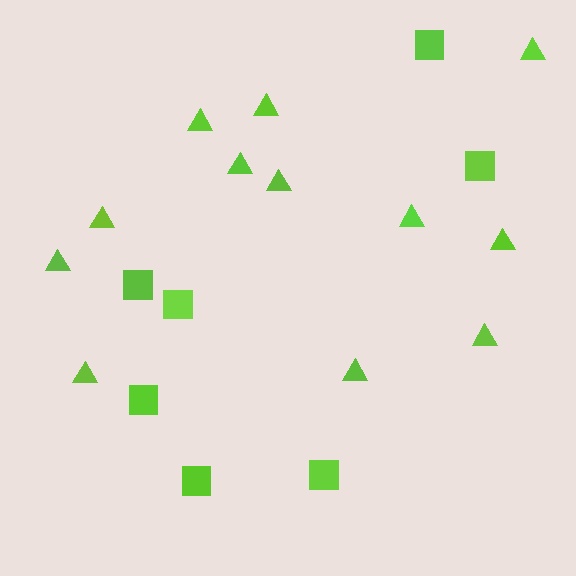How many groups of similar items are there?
There are 2 groups: one group of triangles (12) and one group of squares (7).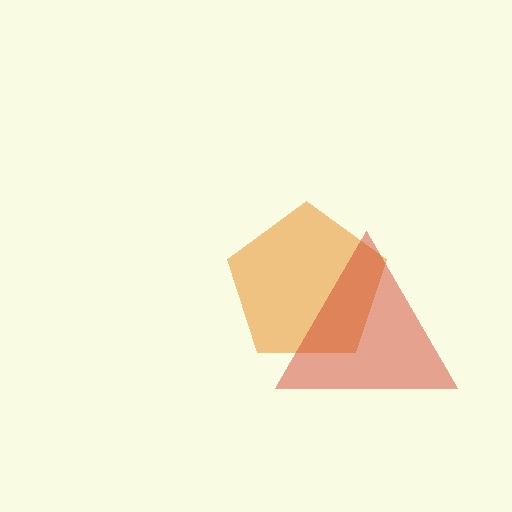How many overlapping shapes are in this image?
There are 2 overlapping shapes in the image.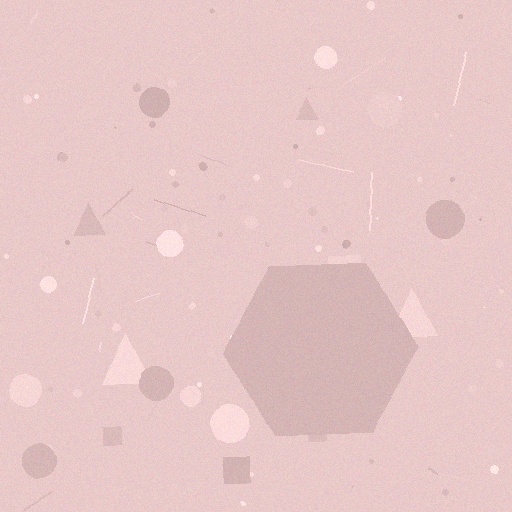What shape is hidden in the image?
A hexagon is hidden in the image.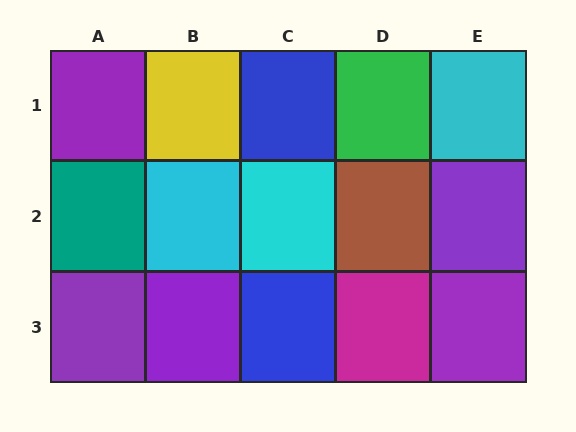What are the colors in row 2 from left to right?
Teal, cyan, cyan, brown, purple.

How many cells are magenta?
1 cell is magenta.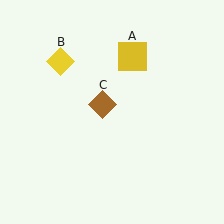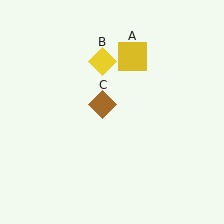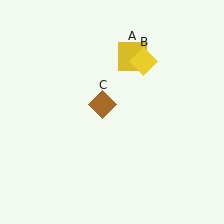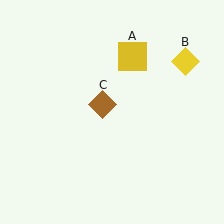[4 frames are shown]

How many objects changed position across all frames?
1 object changed position: yellow diamond (object B).